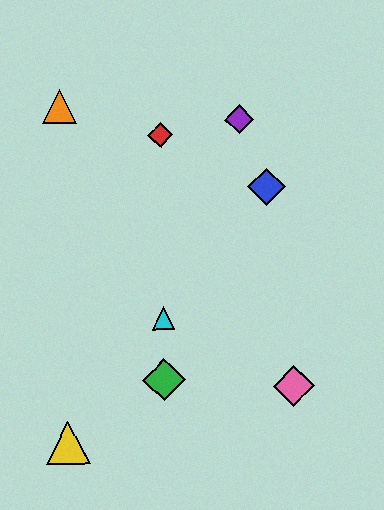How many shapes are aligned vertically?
3 shapes (the red diamond, the green diamond, the cyan triangle) are aligned vertically.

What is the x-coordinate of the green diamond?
The green diamond is at x≈164.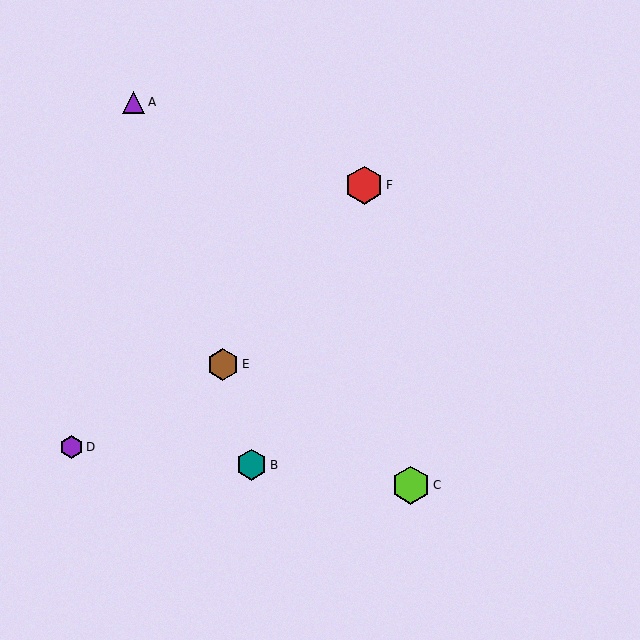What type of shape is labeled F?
Shape F is a red hexagon.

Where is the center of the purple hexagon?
The center of the purple hexagon is at (71, 447).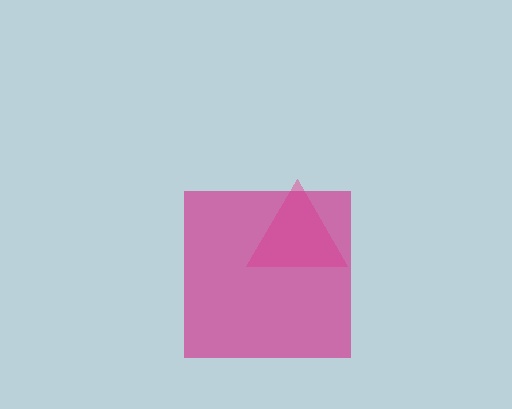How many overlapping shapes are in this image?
There are 2 overlapping shapes in the image.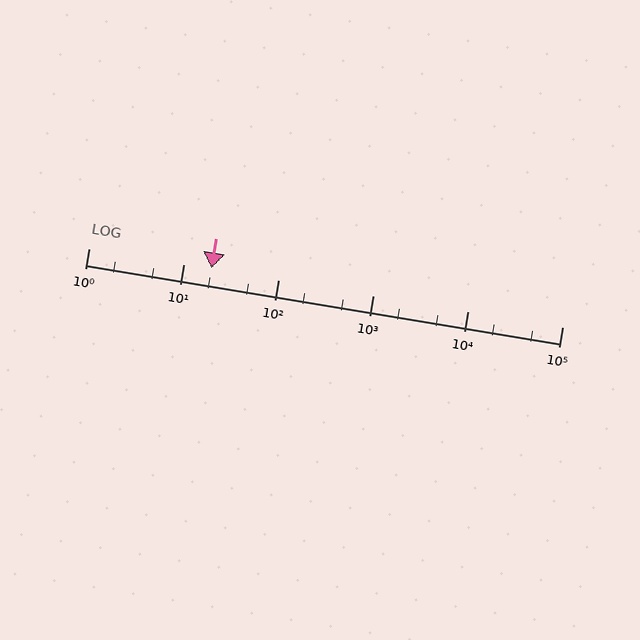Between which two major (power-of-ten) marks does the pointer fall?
The pointer is between 10 and 100.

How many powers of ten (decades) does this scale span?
The scale spans 5 decades, from 1 to 100000.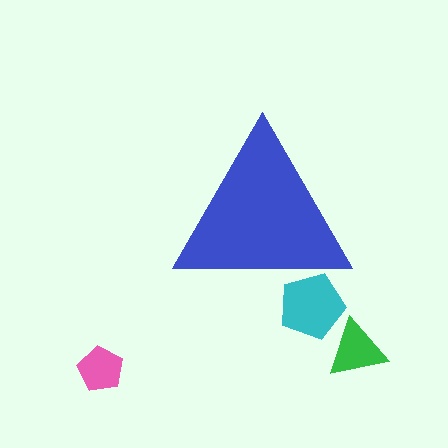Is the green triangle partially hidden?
No, the green triangle is fully visible.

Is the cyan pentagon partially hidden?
Yes, the cyan pentagon is partially hidden behind the blue triangle.